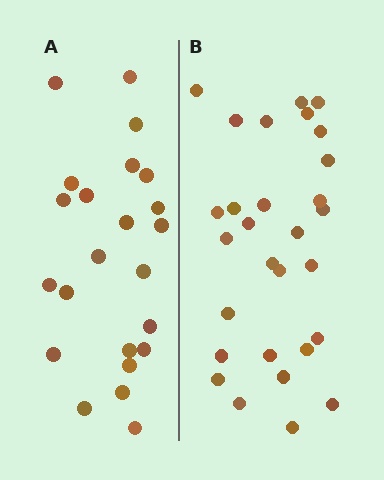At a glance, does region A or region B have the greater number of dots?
Region B (the right region) has more dots.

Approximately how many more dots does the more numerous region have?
Region B has about 6 more dots than region A.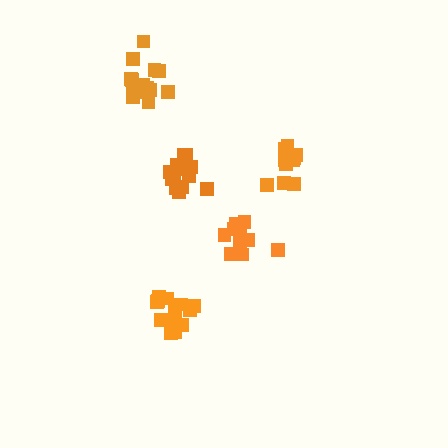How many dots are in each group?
Group 1: 11 dots, Group 2: 15 dots, Group 3: 13 dots, Group 4: 12 dots, Group 5: 15 dots (66 total).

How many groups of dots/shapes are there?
There are 5 groups.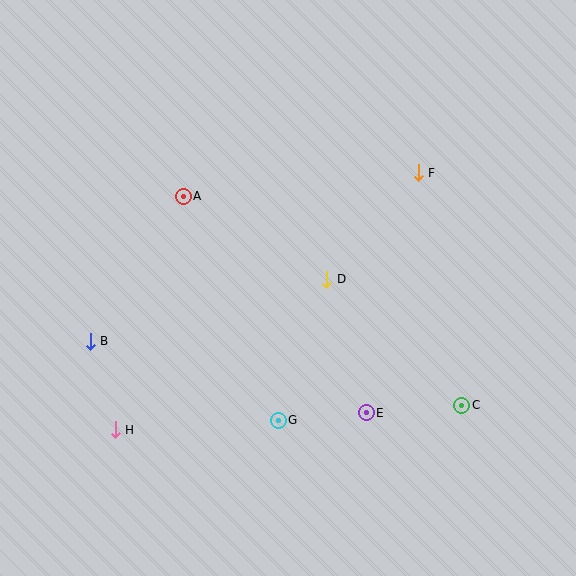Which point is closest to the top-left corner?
Point A is closest to the top-left corner.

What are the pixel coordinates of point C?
Point C is at (462, 405).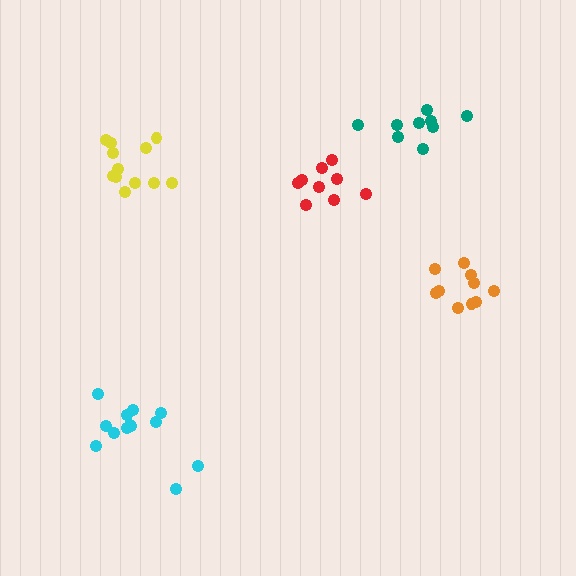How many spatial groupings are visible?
There are 5 spatial groupings.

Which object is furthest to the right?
The orange cluster is rightmost.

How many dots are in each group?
Group 1: 9 dots, Group 2: 13 dots, Group 3: 12 dots, Group 4: 10 dots, Group 5: 9 dots (53 total).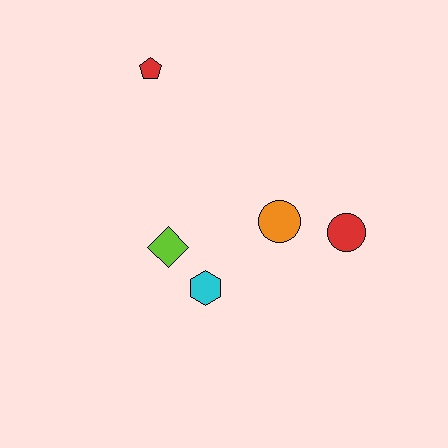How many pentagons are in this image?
There is 1 pentagon.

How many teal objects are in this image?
There are no teal objects.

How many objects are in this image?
There are 5 objects.